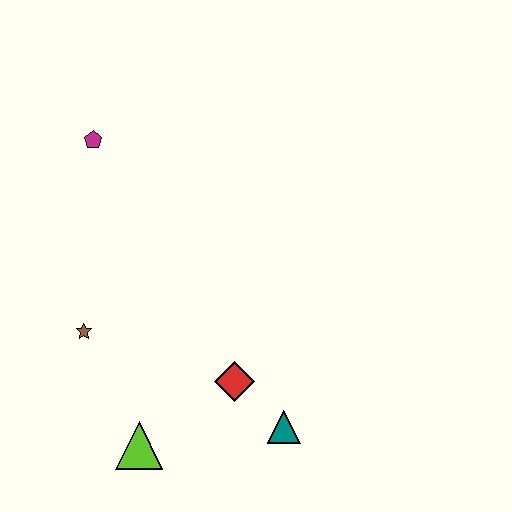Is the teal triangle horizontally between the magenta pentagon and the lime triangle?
No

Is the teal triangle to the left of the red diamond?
No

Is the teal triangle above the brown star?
No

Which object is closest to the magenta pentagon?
The brown star is closest to the magenta pentagon.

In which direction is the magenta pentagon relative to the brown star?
The magenta pentagon is above the brown star.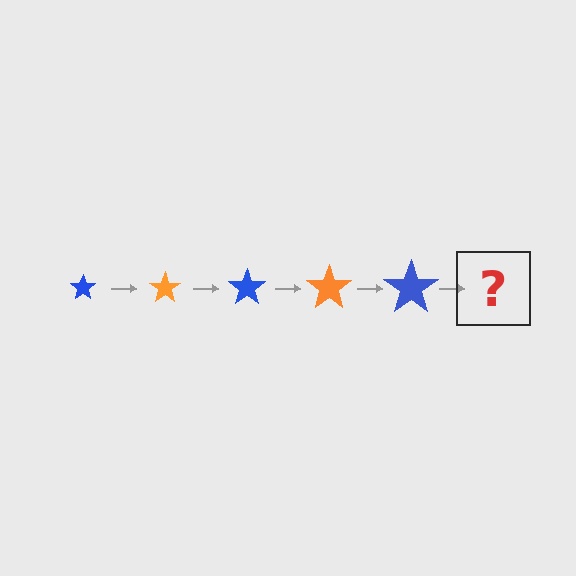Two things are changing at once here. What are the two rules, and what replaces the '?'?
The two rules are that the star grows larger each step and the color cycles through blue and orange. The '?' should be an orange star, larger than the previous one.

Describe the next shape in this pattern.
It should be an orange star, larger than the previous one.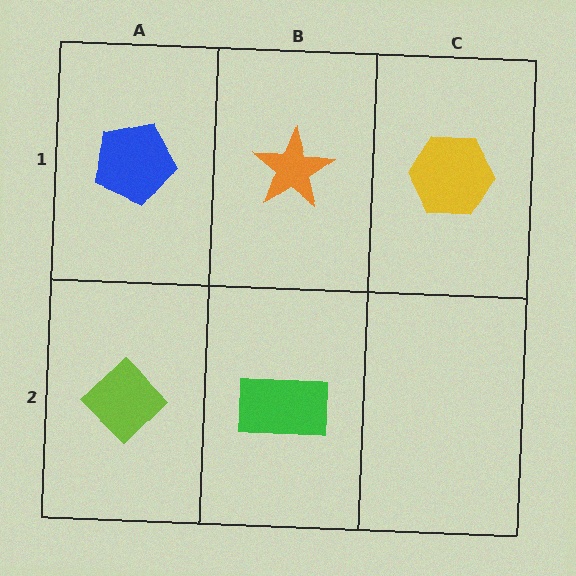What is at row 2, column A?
A lime diamond.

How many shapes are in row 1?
3 shapes.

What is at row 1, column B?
An orange star.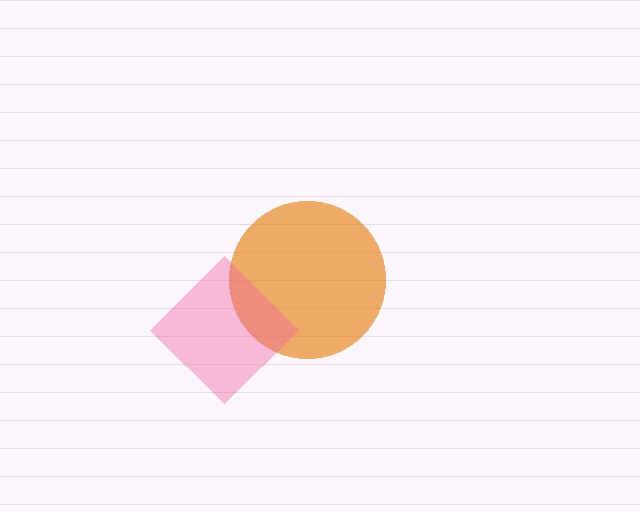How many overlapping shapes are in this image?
There are 2 overlapping shapes in the image.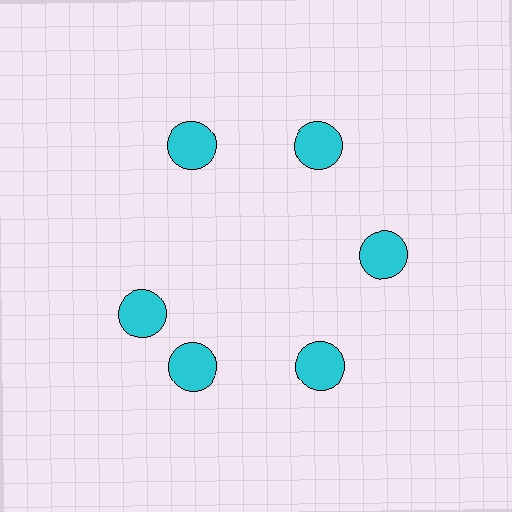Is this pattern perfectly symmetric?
No. The 6 cyan circles are arranged in a ring, but one element near the 9 o'clock position is rotated out of alignment along the ring, breaking the 6-fold rotational symmetry.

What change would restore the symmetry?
The symmetry would be restored by rotating it back into even spacing with its neighbors so that all 6 circles sit at equal angles and equal distance from the center.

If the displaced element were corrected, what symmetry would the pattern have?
It would have 6-fold rotational symmetry — the pattern would map onto itself every 60 degrees.